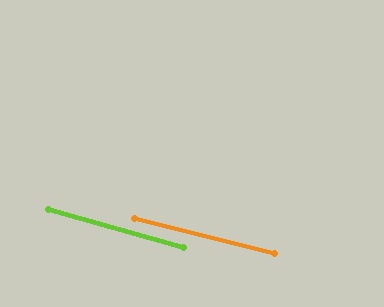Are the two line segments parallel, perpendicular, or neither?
Parallel — their directions differ by only 1.3°.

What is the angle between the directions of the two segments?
Approximately 1 degree.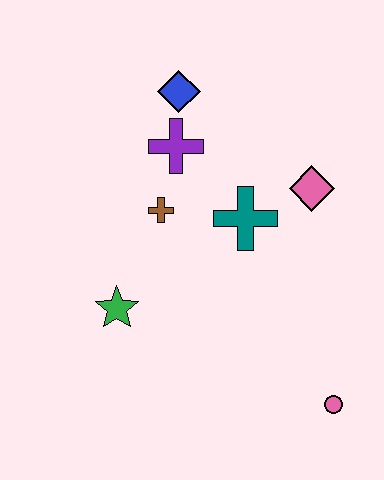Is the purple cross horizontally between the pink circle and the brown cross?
Yes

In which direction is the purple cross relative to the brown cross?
The purple cross is above the brown cross.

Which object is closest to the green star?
The brown cross is closest to the green star.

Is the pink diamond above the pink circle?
Yes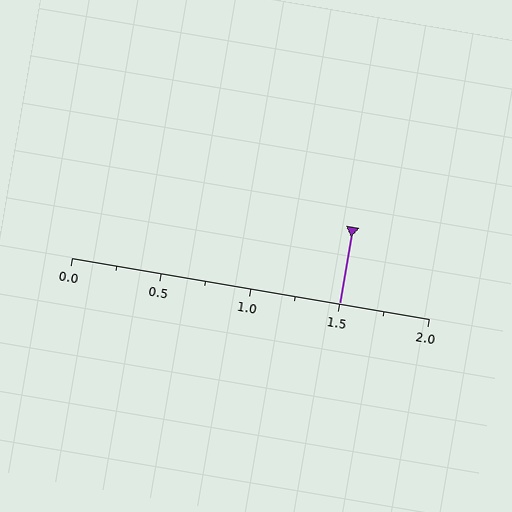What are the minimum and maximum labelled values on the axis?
The axis runs from 0.0 to 2.0.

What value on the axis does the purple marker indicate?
The marker indicates approximately 1.5.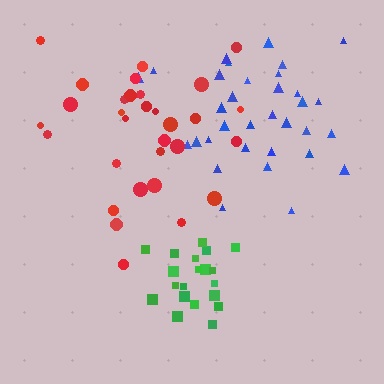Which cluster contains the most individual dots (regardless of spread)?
Blue (34).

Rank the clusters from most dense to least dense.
green, blue, red.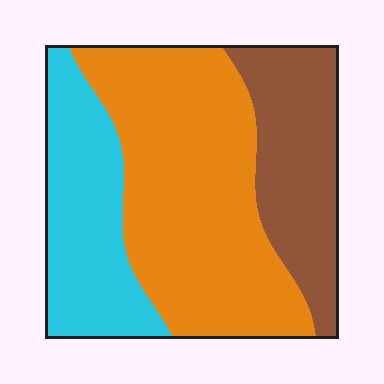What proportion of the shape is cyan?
Cyan takes up about one quarter (1/4) of the shape.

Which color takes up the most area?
Orange, at roughly 50%.